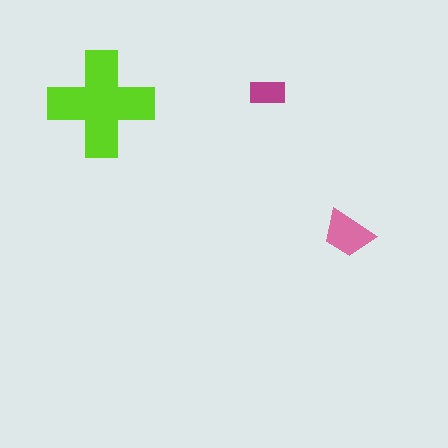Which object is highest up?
The magenta rectangle is topmost.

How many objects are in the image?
There are 3 objects in the image.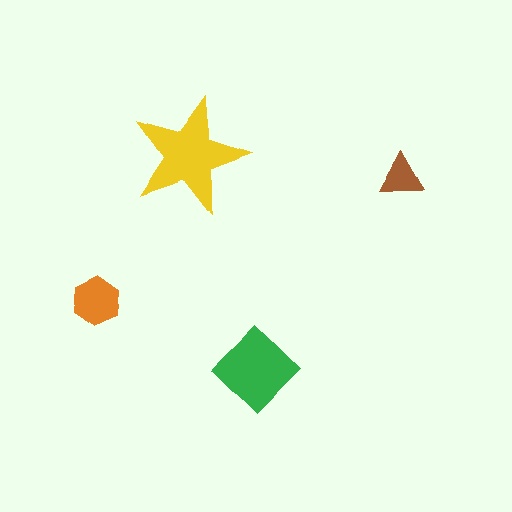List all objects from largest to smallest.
The yellow star, the green diamond, the orange hexagon, the brown triangle.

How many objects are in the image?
There are 4 objects in the image.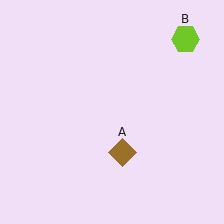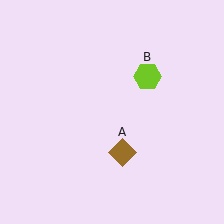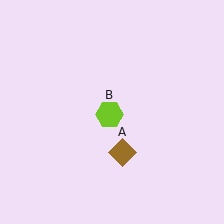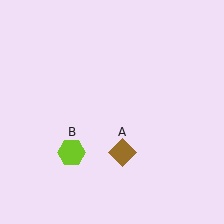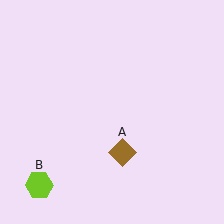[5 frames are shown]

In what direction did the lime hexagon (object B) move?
The lime hexagon (object B) moved down and to the left.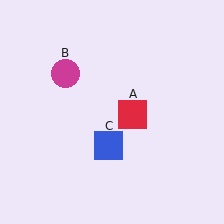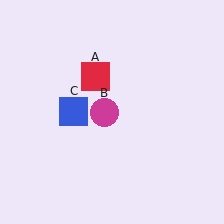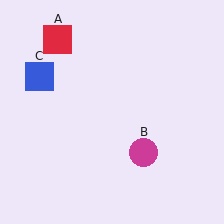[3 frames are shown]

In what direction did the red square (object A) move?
The red square (object A) moved up and to the left.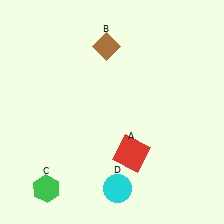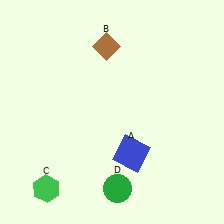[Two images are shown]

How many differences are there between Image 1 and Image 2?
There are 2 differences between the two images.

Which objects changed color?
A changed from red to blue. D changed from cyan to green.